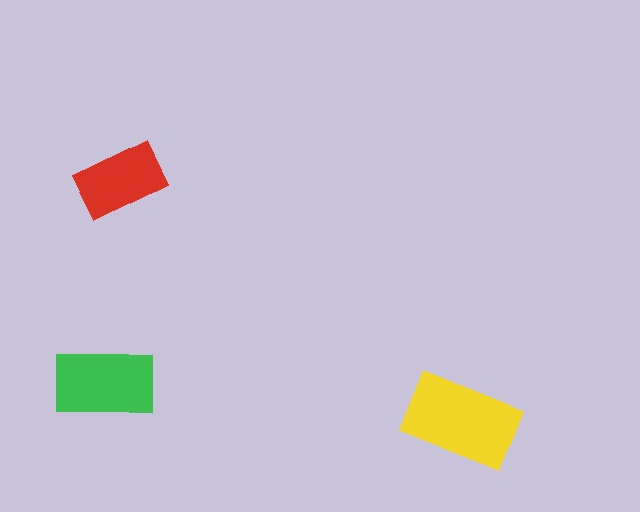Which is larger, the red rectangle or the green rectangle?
The green one.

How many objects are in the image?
There are 3 objects in the image.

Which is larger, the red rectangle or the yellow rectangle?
The yellow one.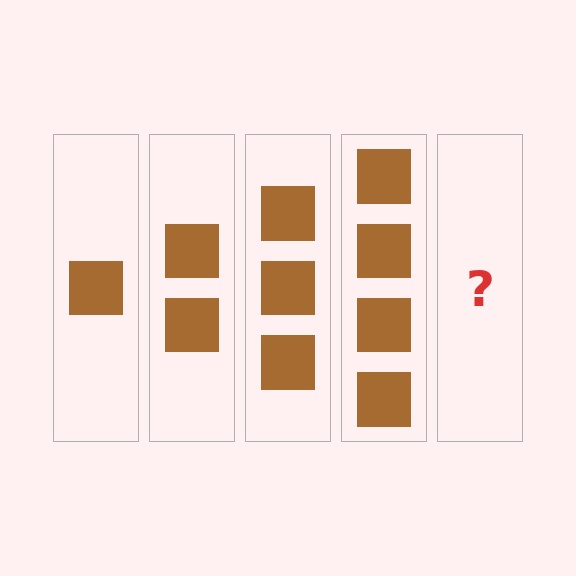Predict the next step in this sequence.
The next step is 5 squares.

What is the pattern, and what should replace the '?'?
The pattern is that each step adds one more square. The '?' should be 5 squares.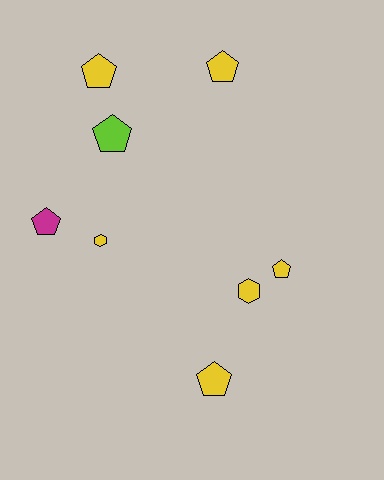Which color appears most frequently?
Yellow, with 6 objects.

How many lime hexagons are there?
There are no lime hexagons.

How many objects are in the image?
There are 8 objects.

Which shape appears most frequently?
Pentagon, with 6 objects.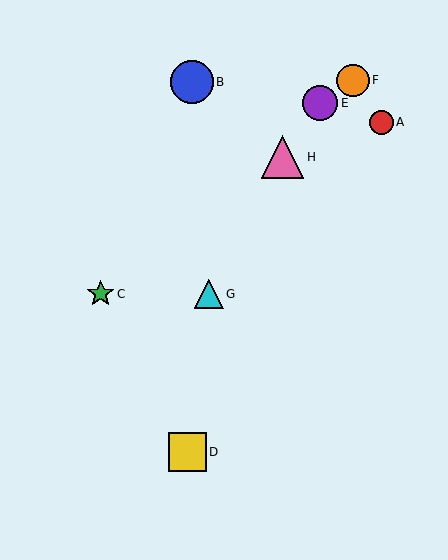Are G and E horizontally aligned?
No, G is at y≈294 and E is at y≈103.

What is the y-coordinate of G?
Object G is at y≈294.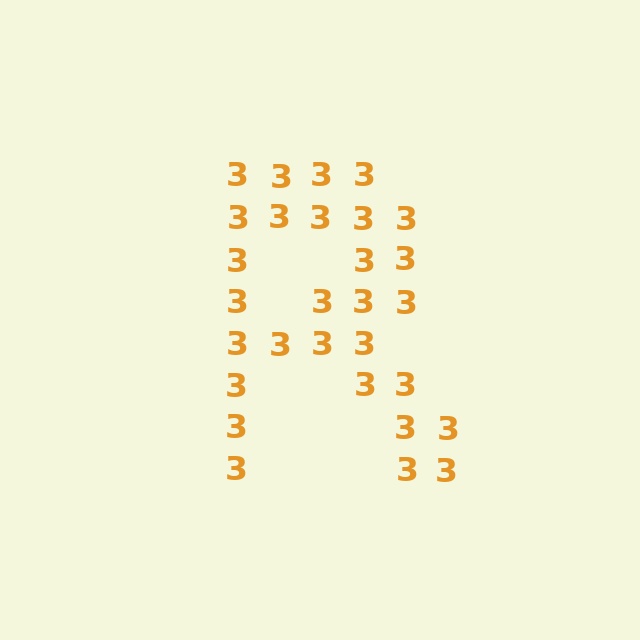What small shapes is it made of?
It is made of small digit 3's.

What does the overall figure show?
The overall figure shows the letter R.